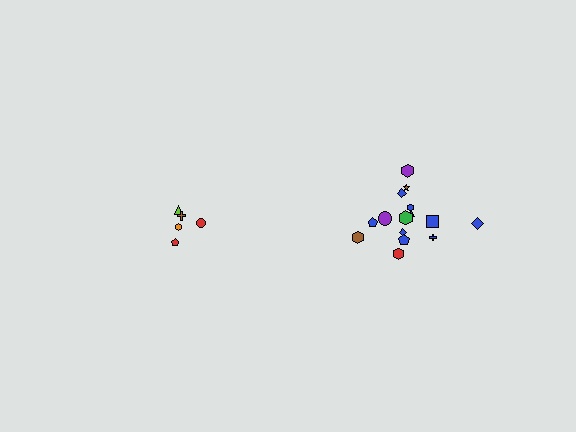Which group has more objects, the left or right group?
The right group.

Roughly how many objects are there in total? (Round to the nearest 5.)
Roughly 20 objects in total.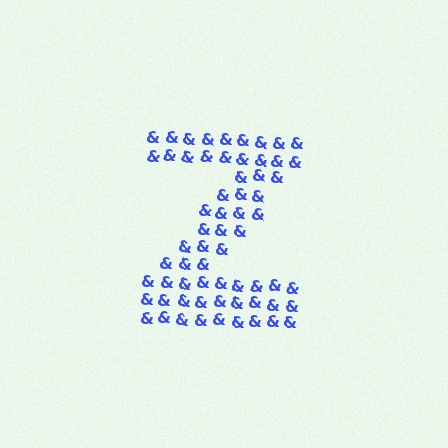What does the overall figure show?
The overall figure shows the letter Z.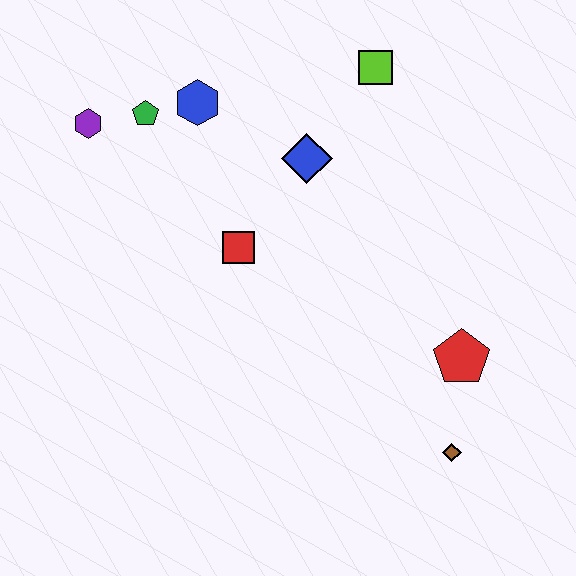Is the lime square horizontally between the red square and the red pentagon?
Yes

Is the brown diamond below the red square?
Yes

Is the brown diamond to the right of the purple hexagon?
Yes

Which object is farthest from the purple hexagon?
The brown diamond is farthest from the purple hexagon.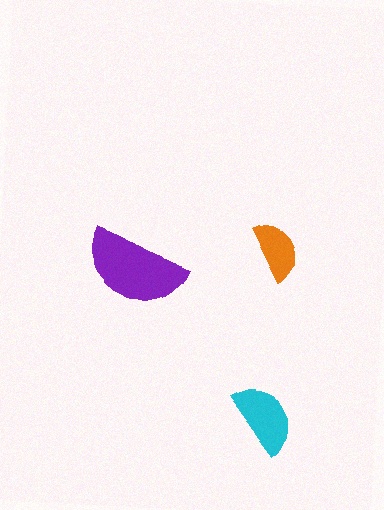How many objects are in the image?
There are 3 objects in the image.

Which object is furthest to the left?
The purple semicircle is leftmost.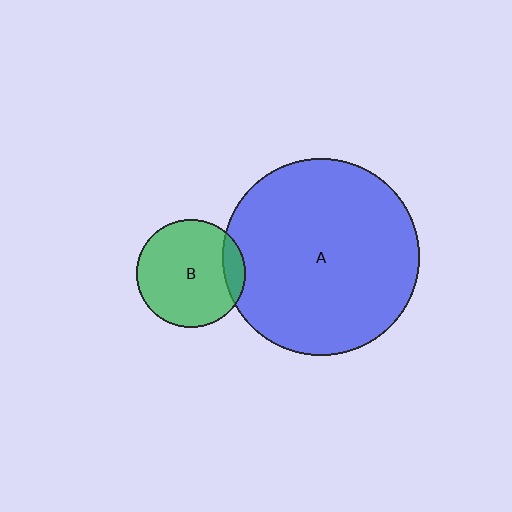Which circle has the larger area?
Circle A (blue).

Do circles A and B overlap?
Yes.